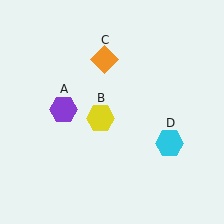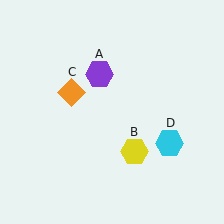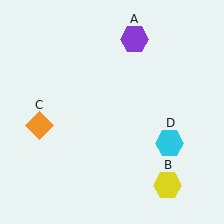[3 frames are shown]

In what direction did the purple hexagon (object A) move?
The purple hexagon (object A) moved up and to the right.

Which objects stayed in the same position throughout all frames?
Cyan hexagon (object D) remained stationary.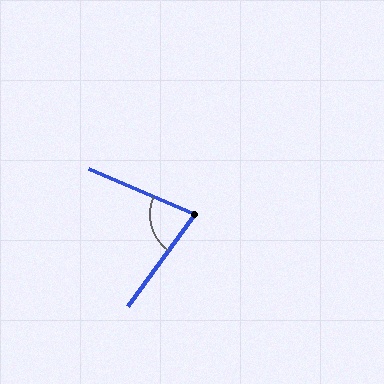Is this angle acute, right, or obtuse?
It is acute.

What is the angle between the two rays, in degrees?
Approximately 77 degrees.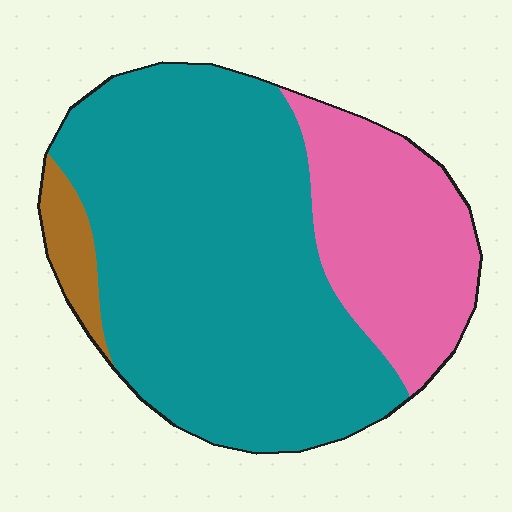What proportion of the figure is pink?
Pink covers 26% of the figure.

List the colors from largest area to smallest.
From largest to smallest: teal, pink, brown.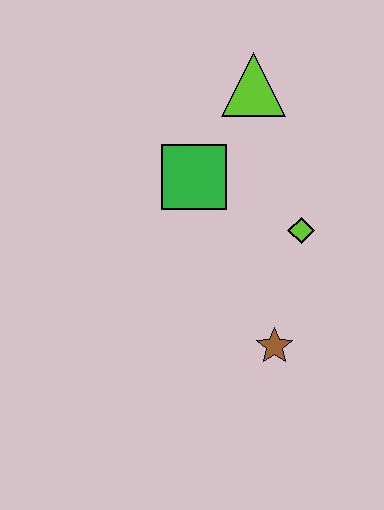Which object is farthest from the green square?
The brown star is farthest from the green square.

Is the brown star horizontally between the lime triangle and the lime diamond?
Yes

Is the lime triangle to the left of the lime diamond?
Yes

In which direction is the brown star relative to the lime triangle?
The brown star is below the lime triangle.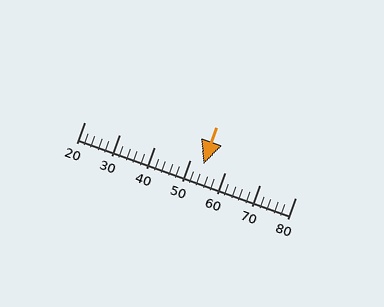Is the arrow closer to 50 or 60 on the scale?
The arrow is closer to 50.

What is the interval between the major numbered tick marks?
The major tick marks are spaced 10 units apart.